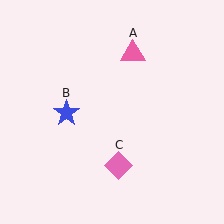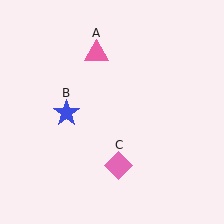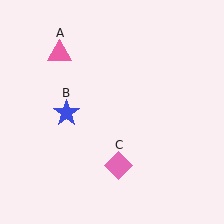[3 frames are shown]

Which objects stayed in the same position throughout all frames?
Blue star (object B) and pink diamond (object C) remained stationary.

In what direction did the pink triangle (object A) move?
The pink triangle (object A) moved left.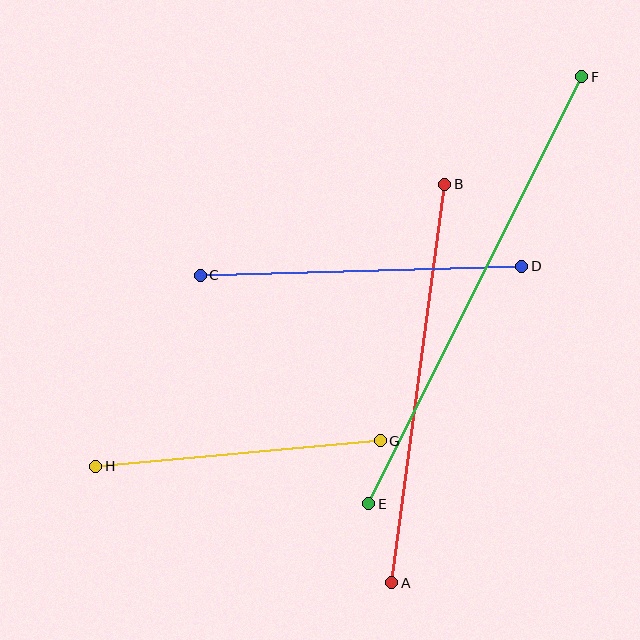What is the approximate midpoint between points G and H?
The midpoint is at approximately (238, 454) pixels.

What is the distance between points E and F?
The distance is approximately 477 pixels.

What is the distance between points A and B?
The distance is approximately 402 pixels.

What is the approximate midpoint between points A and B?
The midpoint is at approximately (418, 383) pixels.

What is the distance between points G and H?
The distance is approximately 286 pixels.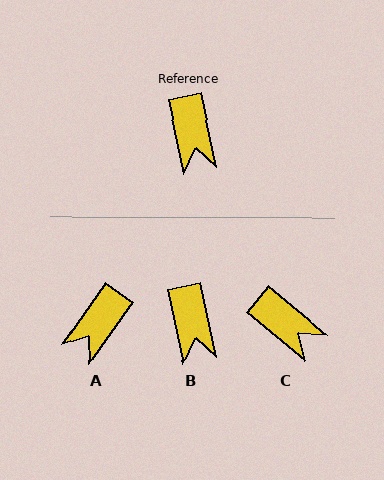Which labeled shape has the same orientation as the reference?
B.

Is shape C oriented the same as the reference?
No, it is off by about 38 degrees.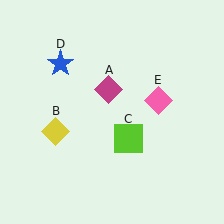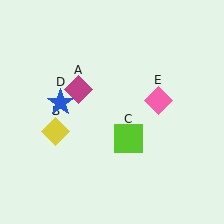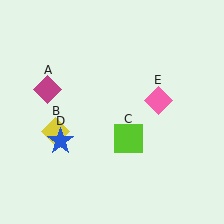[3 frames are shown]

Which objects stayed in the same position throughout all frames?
Yellow diamond (object B) and lime square (object C) and pink diamond (object E) remained stationary.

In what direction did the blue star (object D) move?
The blue star (object D) moved down.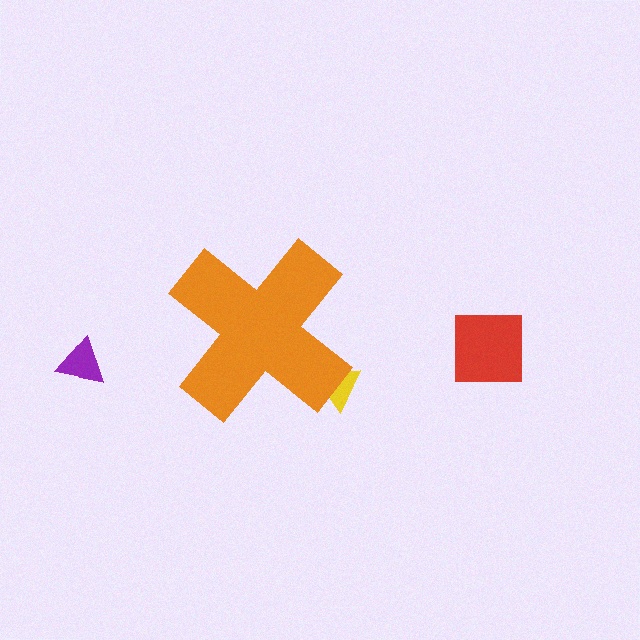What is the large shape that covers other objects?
An orange cross.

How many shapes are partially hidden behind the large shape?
1 shape is partially hidden.